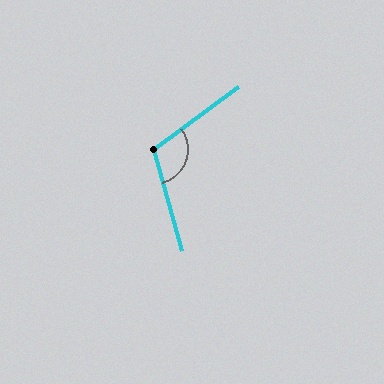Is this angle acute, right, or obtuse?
It is obtuse.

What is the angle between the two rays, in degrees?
Approximately 111 degrees.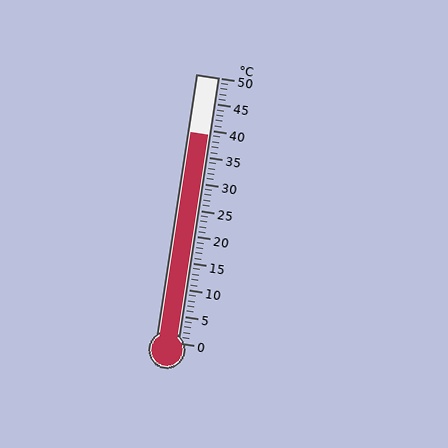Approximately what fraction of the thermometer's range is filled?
The thermometer is filled to approximately 80% of its range.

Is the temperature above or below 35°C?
The temperature is above 35°C.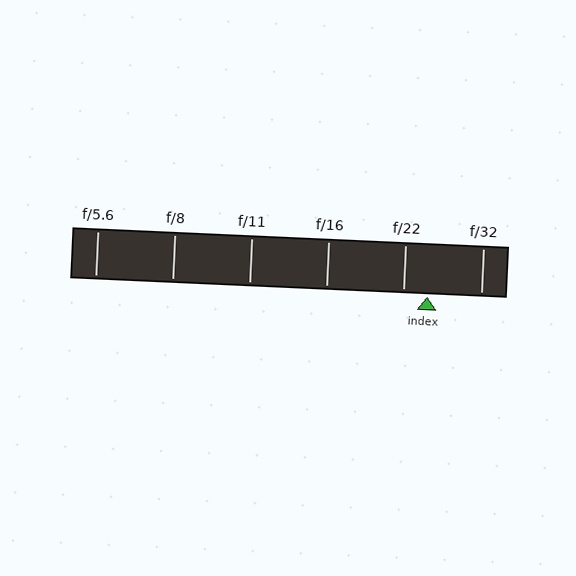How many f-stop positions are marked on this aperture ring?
There are 6 f-stop positions marked.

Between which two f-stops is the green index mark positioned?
The index mark is between f/22 and f/32.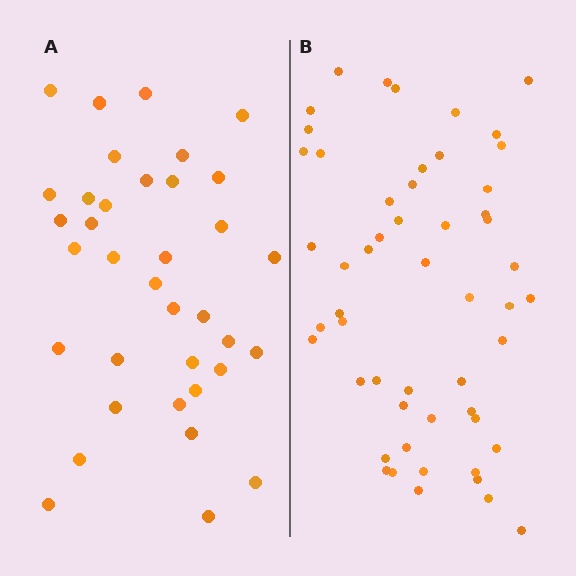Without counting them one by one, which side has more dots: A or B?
Region B (the right region) has more dots.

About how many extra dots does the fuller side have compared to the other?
Region B has approximately 15 more dots than region A.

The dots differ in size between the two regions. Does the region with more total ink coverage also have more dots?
No. Region A has more total ink coverage because its dots are larger, but region B actually contains more individual dots. Total area can be misleading — the number of items is what matters here.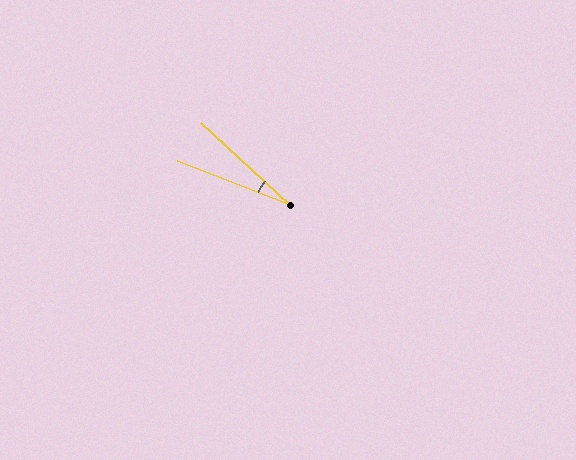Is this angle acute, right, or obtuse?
It is acute.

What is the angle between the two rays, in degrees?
Approximately 21 degrees.